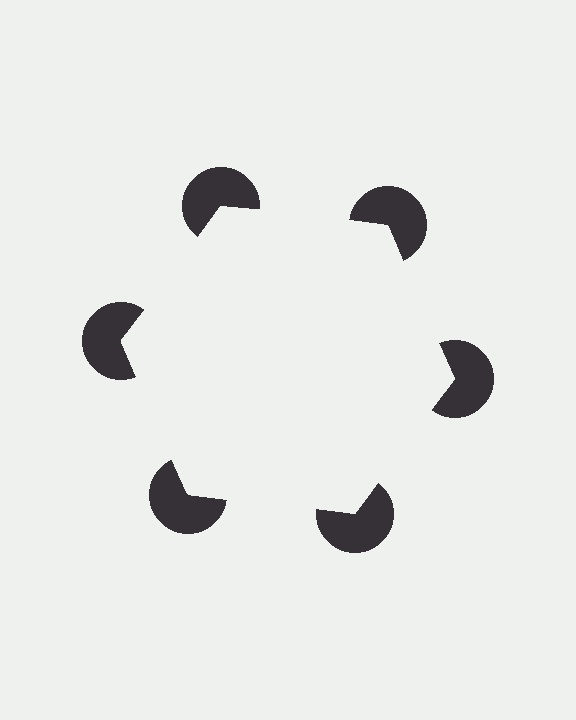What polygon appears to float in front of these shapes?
An illusory hexagon — its edges are inferred from the aligned wedge cuts in the pac-man discs, not physically drawn.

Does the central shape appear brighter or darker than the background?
It typically appears slightly brighter than the background, even though no actual brightness change is drawn.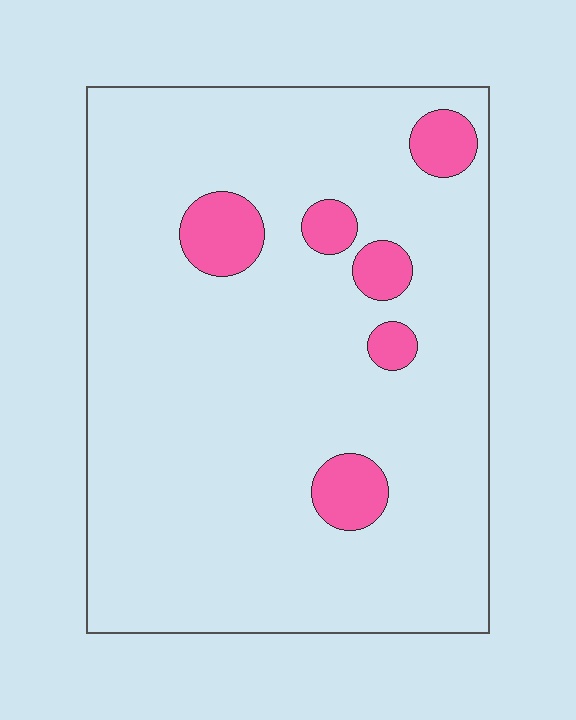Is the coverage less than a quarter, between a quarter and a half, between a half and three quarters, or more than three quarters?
Less than a quarter.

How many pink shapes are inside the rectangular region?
6.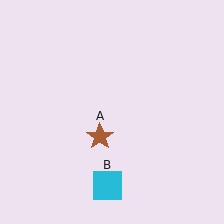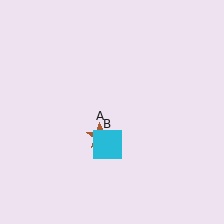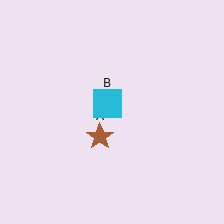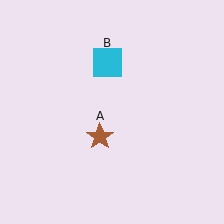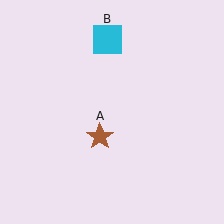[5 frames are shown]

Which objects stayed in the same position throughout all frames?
Brown star (object A) remained stationary.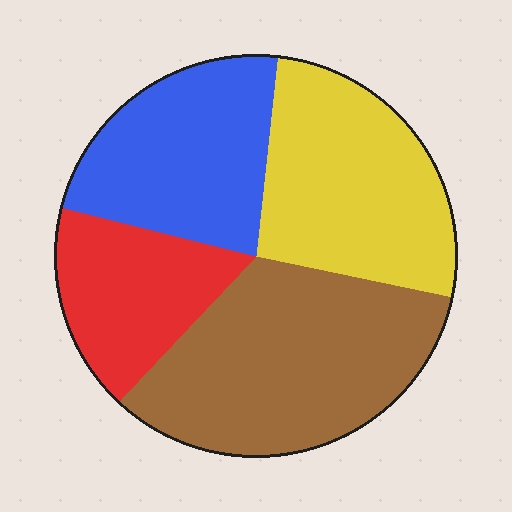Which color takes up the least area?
Red, at roughly 15%.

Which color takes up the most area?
Brown, at roughly 35%.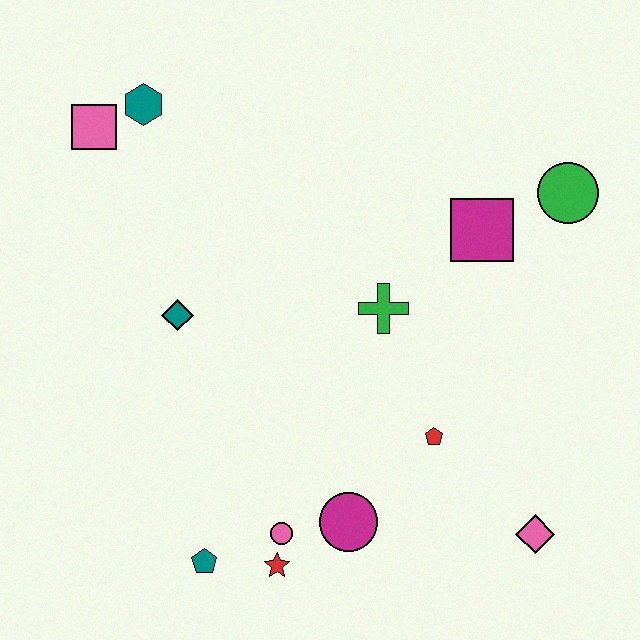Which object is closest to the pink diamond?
The red pentagon is closest to the pink diamond.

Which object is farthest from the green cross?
The pink square is farthest from the green cross.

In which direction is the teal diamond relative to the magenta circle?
The teal diamond is above the magenta circle.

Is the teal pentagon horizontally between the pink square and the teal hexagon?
No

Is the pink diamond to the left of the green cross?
No